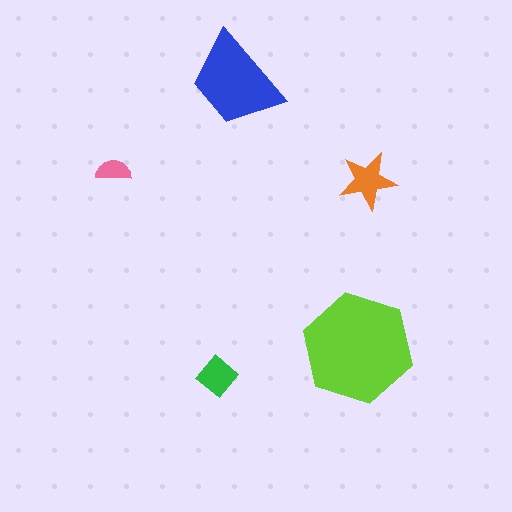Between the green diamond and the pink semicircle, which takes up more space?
The green diamond.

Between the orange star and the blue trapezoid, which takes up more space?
The blue trapezoid.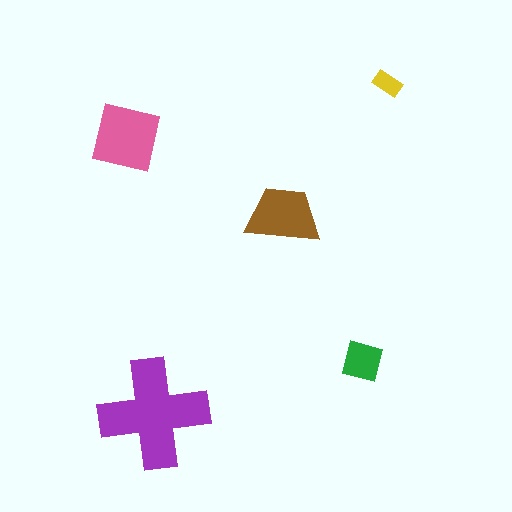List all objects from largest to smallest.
The purple cross, the pink square, the brown trapezoid, the green square, the yellow rectangle.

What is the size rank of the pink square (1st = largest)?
2nd.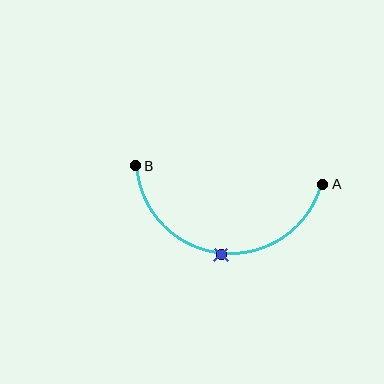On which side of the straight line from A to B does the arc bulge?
The arc bulges below the straight line connecting A and B.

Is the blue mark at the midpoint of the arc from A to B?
Yes. The blue mark lies on the arc at equal arc-length from both A and B — it is the arc midpoint.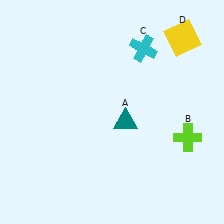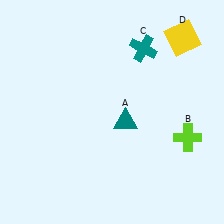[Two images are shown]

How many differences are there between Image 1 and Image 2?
There is 1 difference between the two images.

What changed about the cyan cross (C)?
In Image 1, C is cyan. In Image 2, it changed to teal.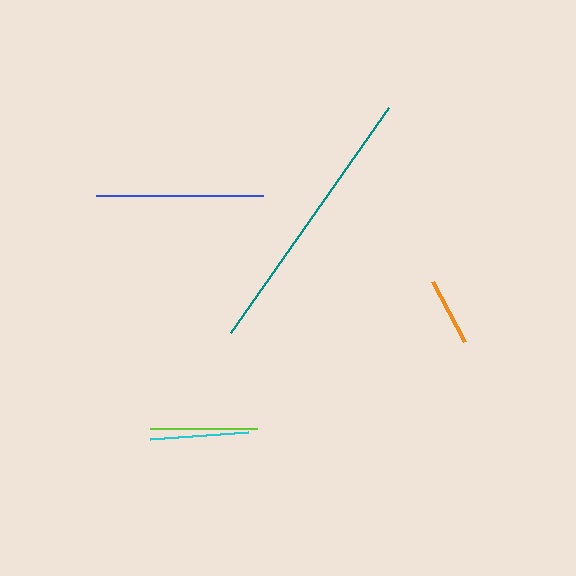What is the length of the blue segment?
The blue segment is approximately 167 pixels long.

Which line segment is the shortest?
The orange line is the shortest at approximately 68 pixels.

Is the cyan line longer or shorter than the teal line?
The teal line is longer than the cyan line.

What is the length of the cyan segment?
The cyan segment is approximately 99 pixels long.